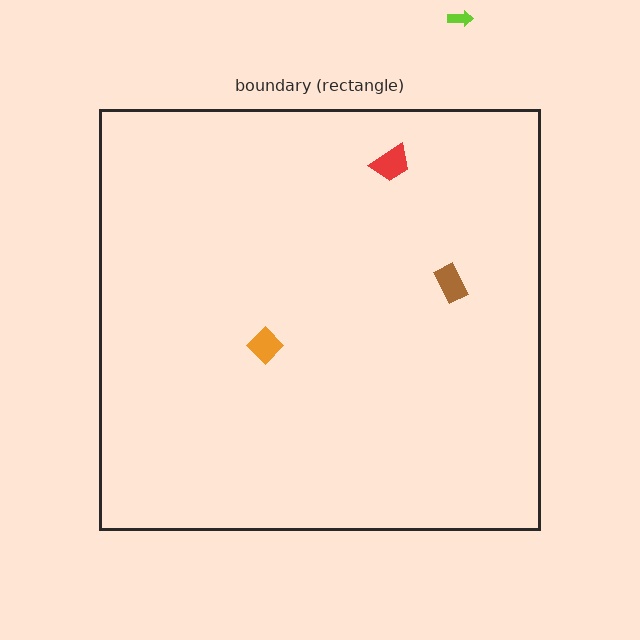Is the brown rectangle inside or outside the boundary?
Inside.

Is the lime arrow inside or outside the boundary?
Outside.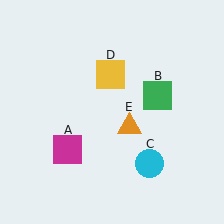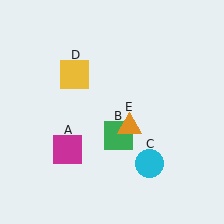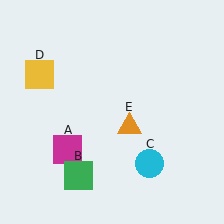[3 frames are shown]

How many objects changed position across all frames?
2 objects changed position: green square (object B), yellow square (object D).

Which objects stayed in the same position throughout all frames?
Magenta square (object A) and cyan circle (object C) and orange triangle (object E) remained stationary.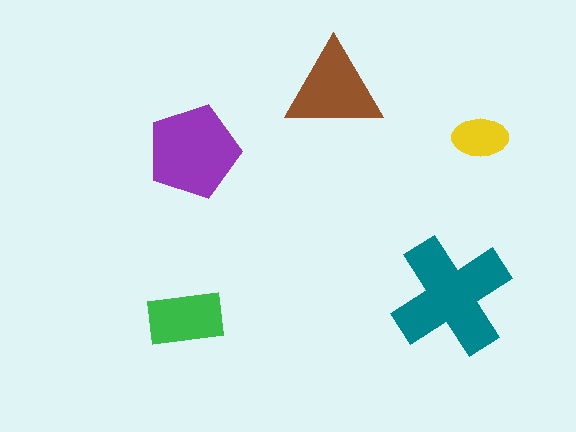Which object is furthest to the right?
The yellow ellipse is rightmost.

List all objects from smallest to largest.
The yellow ellipse, the green rectangle, the brown triangle, the purple pentagon, the teal cross.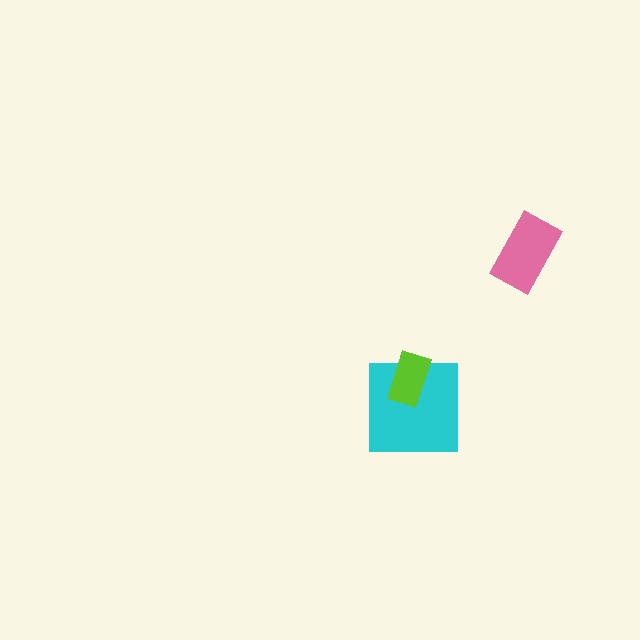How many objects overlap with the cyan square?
1 object overlaps with the cyan square.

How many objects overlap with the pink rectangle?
0 objects overlap with the pink rectangle.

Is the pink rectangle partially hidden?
No, no other shape covers it.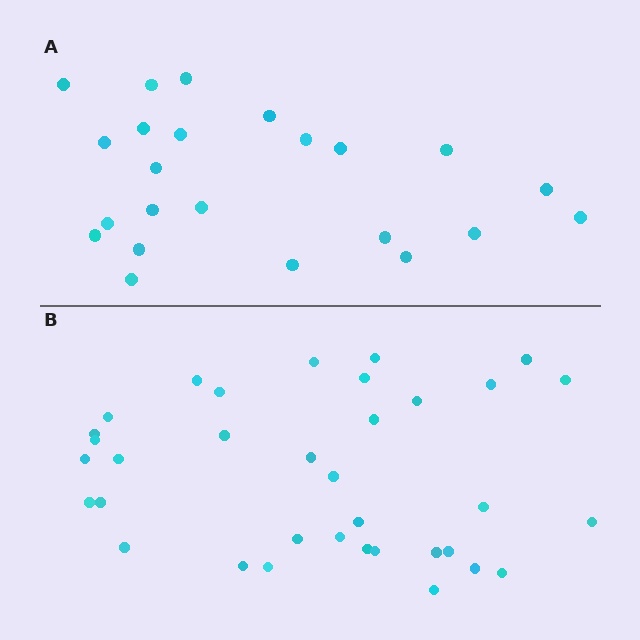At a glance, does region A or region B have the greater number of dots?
Region B (the bottom region) has more dots.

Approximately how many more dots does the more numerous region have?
Region B has roughly 12 or so more dots than region A.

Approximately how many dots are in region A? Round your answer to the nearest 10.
About 20 dots. (The exact count is 23, which rounds to 20.)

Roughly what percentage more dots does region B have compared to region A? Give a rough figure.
About 50% more.